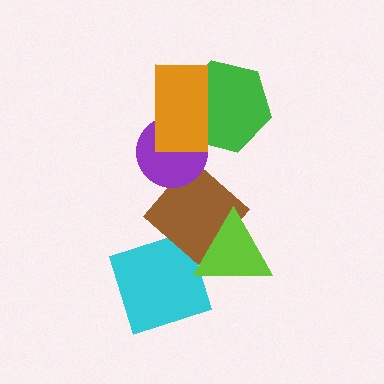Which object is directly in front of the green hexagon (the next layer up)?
The purple circle is directly in front of the green hexagon.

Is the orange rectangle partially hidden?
No, no other shape covers it.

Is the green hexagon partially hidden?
Yes, it is partially covered by another shape.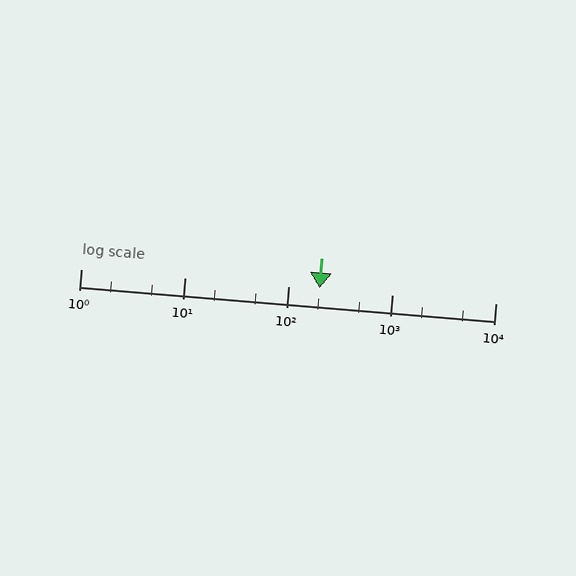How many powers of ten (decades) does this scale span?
The scale spans 4 decades, from 1 to 10000.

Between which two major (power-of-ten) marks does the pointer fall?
The pointer is between 100 and 1000.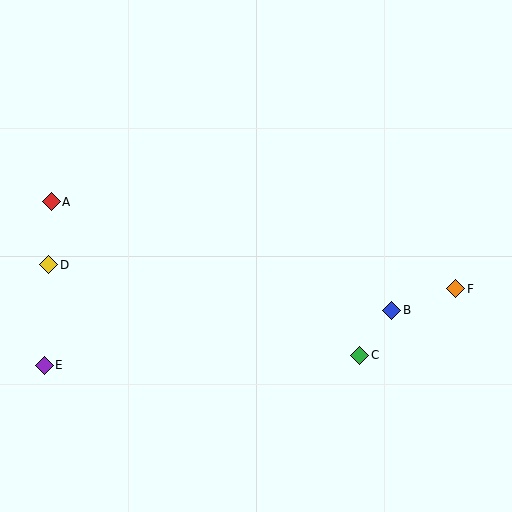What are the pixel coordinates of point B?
Point B is at (392, 310).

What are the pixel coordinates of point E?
Point E is at (44, 365).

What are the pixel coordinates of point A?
Point A is at (51, 202).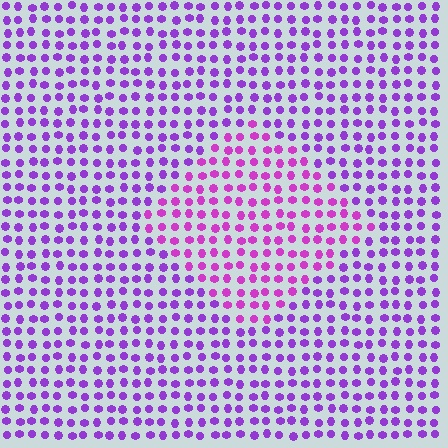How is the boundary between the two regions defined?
The boundary is defined purely by a slight shift in hue (about 27 degrees). Spacing, size, and orientation are identical on both sides.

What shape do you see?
I see a diamond.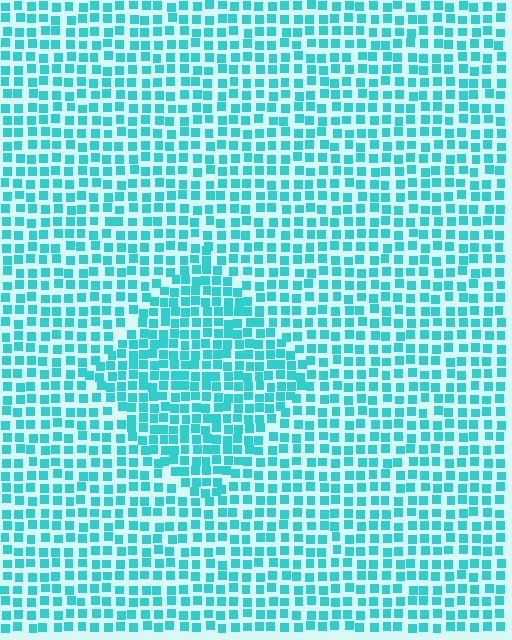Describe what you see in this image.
The image contains small cyan elements arranged at two different densities. A diamond-shaped region is visible where the elements are more densely packed than the surrounding area.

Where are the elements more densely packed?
The elements are more densely packed inside the diamond boundary.